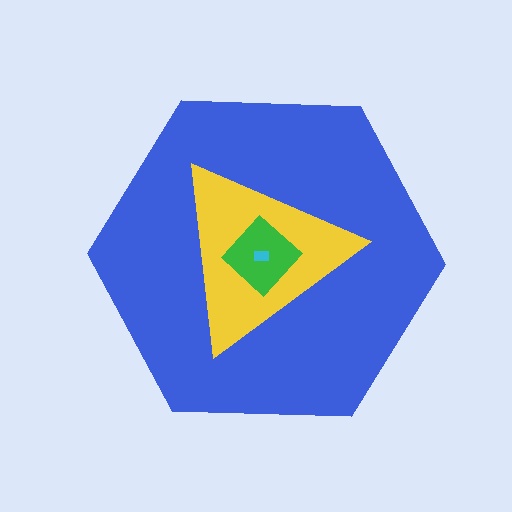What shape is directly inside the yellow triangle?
The green diamond.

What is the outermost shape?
The blue hexagon.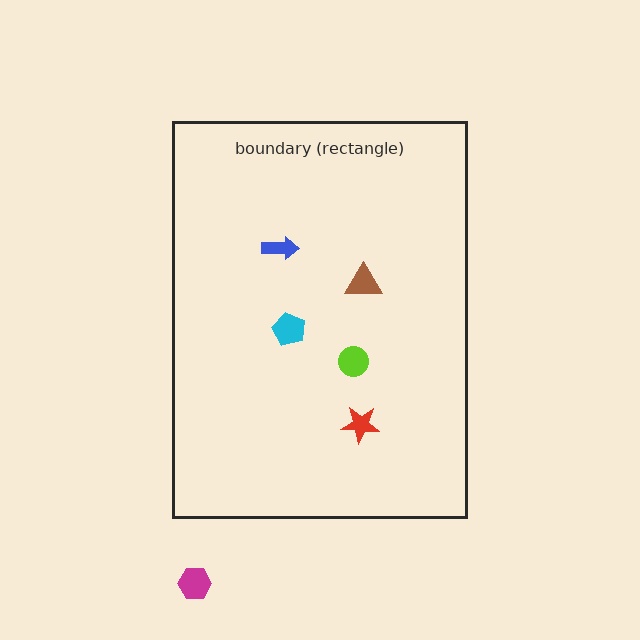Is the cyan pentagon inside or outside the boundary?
Inside.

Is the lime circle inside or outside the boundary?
Inside.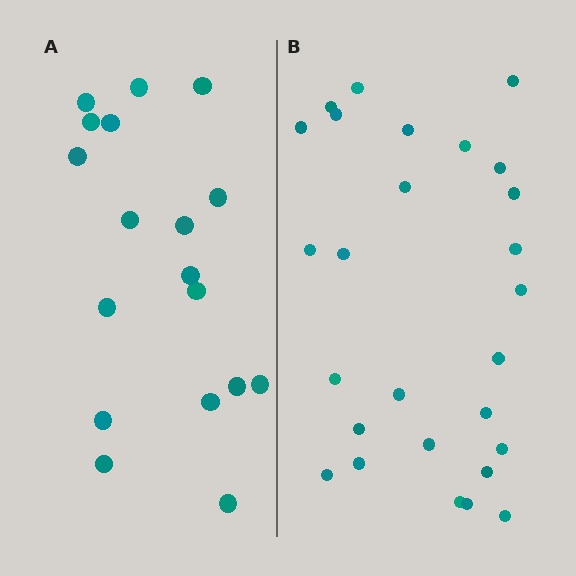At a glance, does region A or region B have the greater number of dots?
Region B (the right region) has more dots.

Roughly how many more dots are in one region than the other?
Region B has roughly 8 or so more dots than region A.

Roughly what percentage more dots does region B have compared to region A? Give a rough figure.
About 50% more.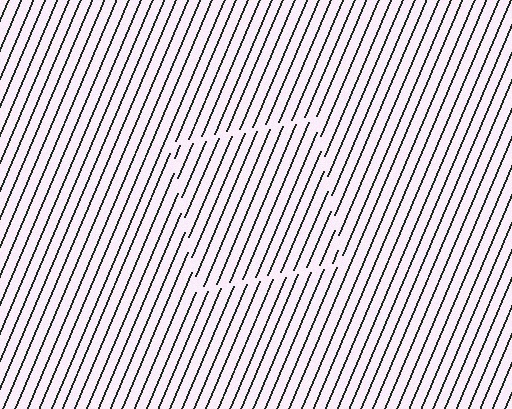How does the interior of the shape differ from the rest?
The interior of the shape contains the same grating, shifted by half a period — the contour is defined by the phase discontinuity where line-ends from the inner and outer gratings abut.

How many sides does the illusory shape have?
4 sides — the line-ends trace a square.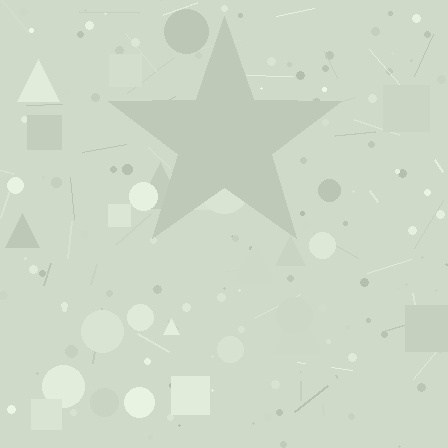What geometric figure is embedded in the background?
A star is embedded in the background.